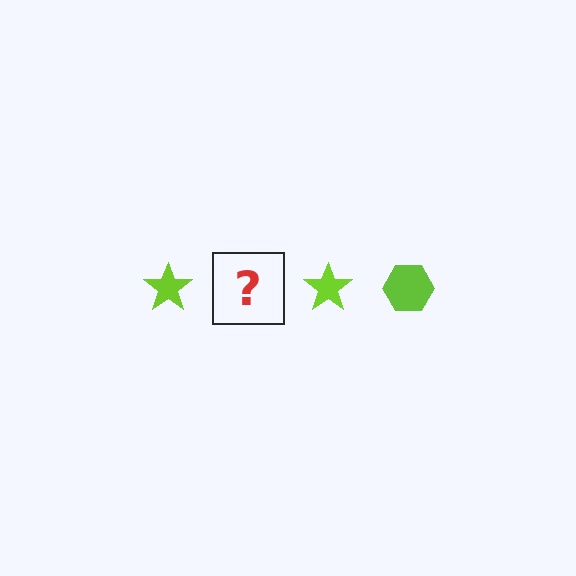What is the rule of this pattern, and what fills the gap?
The rule is that the pattern cycles through star, hexagon shapes in lime. The gap should be filled with a lime hexagon.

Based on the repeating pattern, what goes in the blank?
The blank should be a lime hexagon.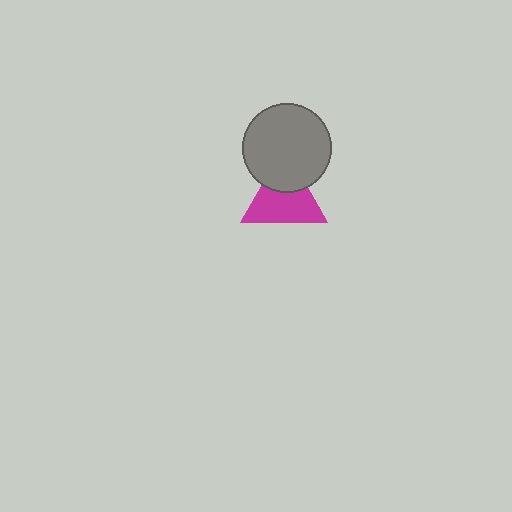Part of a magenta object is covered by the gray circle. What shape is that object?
It is a triangle.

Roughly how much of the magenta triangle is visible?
Most of it is visible (roughly 67%).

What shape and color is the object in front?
The object in front is a gray circle.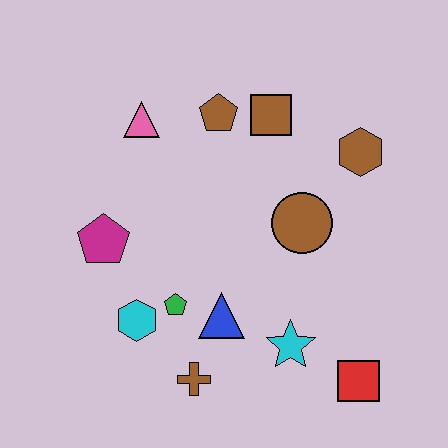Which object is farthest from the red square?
The pink triangle is farthest from the red square.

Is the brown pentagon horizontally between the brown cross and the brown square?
Yes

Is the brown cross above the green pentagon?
No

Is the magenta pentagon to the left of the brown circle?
Yes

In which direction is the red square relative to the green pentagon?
The red square is to the right of the green pentagon.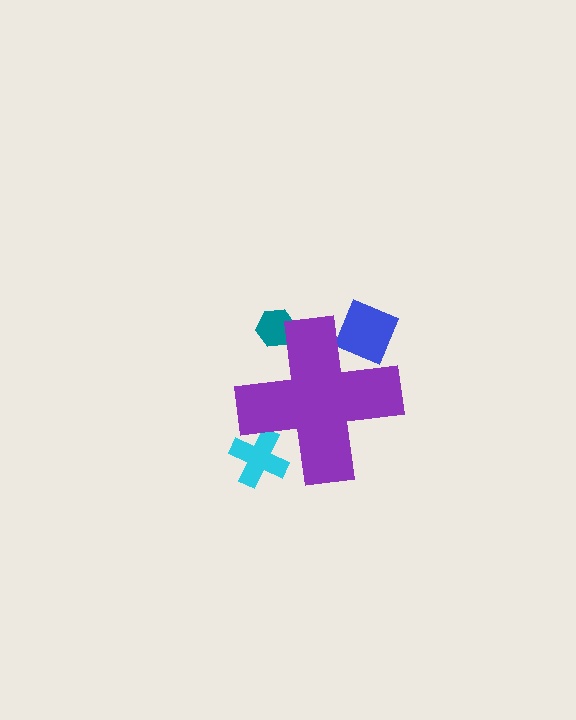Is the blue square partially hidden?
Yes, the blue square is partially hidden behind the purple cross.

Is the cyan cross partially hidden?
Yes, the cyan cross is partially hidden behind the purple cross.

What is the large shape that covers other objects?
A purple cross.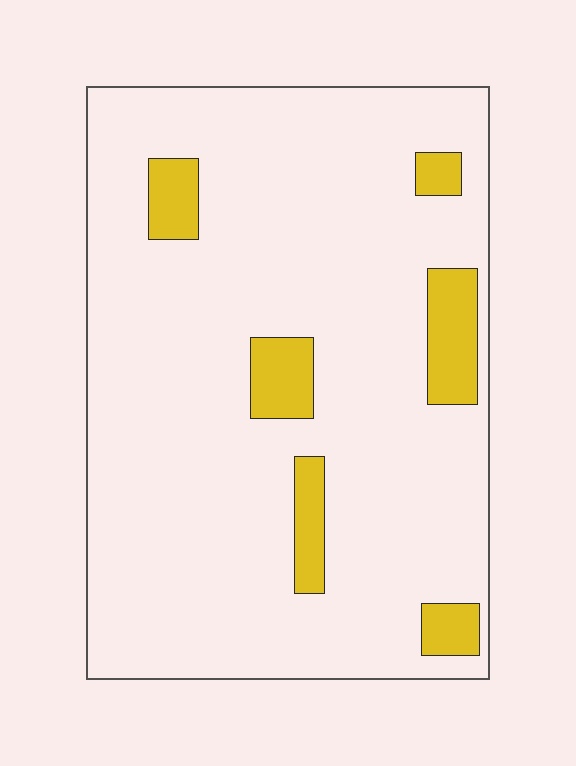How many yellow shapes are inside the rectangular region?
6.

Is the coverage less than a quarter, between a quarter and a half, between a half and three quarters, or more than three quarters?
Less than a quarter.